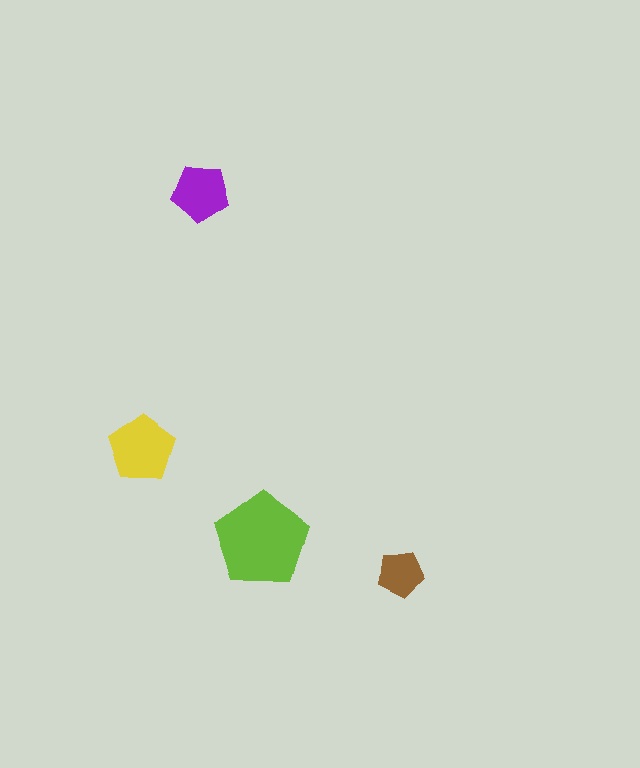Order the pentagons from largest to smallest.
the lime one, the yellow one, the purple one, the brown one.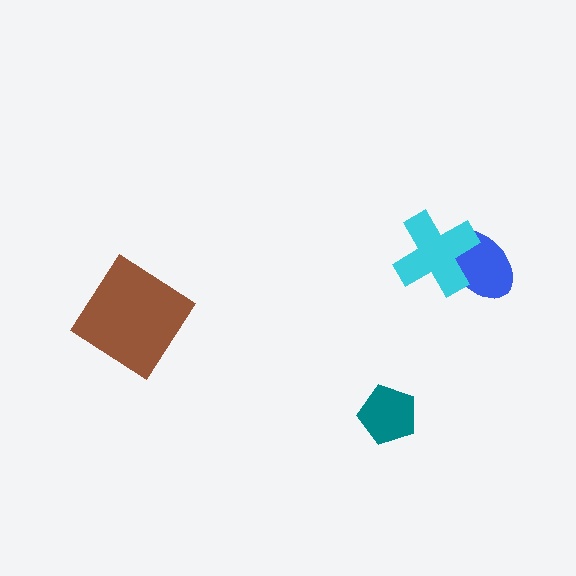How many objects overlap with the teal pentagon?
0 objects overlap with the teal pentagon.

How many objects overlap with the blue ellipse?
1 object overlaps with the blue ellipse.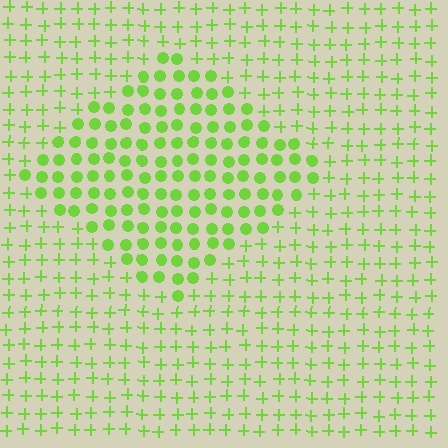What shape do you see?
I see a diamond.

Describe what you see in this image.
The image is filled with small lime elements arranged in a uniform grid. A diamond-shaped region contains circles, while the surrounding area contains plus signs. The boundary is defined purely by the change in element shape.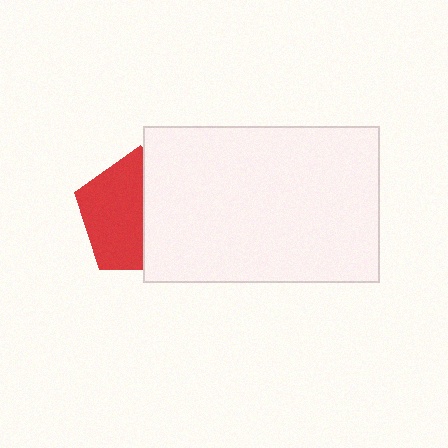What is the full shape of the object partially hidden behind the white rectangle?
The partially hidden object is a red pentagon.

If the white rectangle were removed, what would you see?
You would see the complete red pentagon.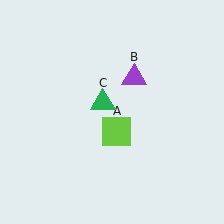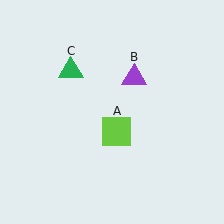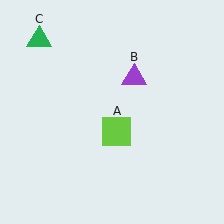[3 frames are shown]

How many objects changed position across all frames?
1 object changed position: green triangle (object C).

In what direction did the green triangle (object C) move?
The green triangle (object C) moved up and to the left.